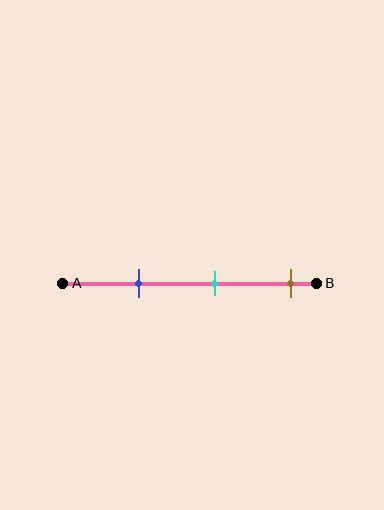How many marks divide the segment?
There are 3 marks dividing the segment.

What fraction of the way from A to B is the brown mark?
The brown mark is approximately 90% (0.9) of the way from A to B.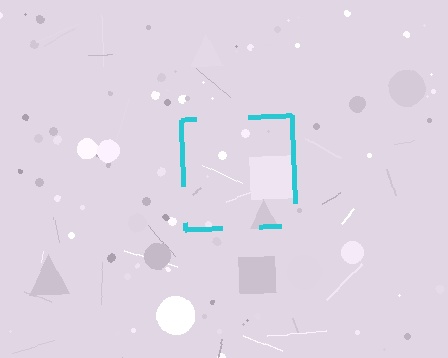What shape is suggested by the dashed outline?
The dashed outline suggests a square.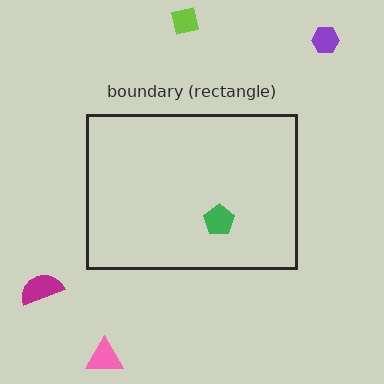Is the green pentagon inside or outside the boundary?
Inside.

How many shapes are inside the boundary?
1 inside, 4 outside.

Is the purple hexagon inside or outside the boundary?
Outside.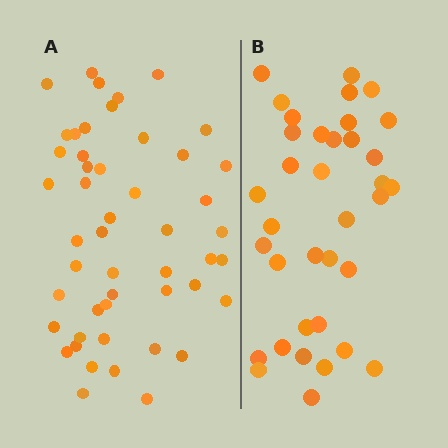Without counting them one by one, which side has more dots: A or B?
Region A (the left region) has more dots.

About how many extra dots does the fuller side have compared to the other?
Region A has approximately 15 more dots than region B.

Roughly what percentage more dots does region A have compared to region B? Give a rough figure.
About 35% more.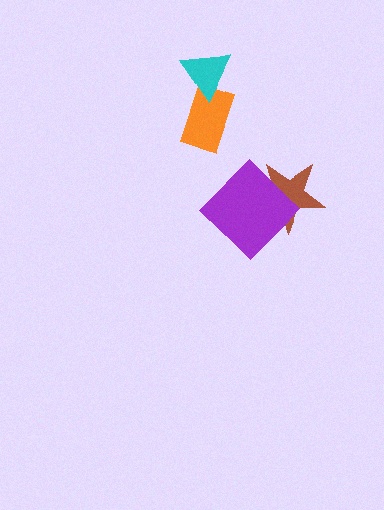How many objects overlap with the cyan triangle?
1 object overlaps with the cyan triangle.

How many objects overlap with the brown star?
1 object overlaps with the brown star.